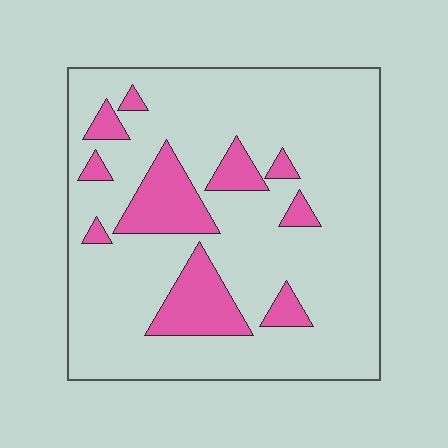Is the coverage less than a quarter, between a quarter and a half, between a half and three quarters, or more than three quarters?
Less than a quarter.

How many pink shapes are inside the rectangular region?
10.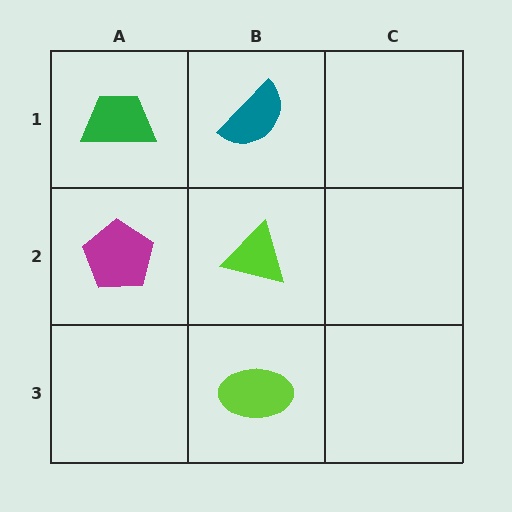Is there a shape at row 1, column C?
No, that cell is empty.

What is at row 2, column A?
A magenta pentagon.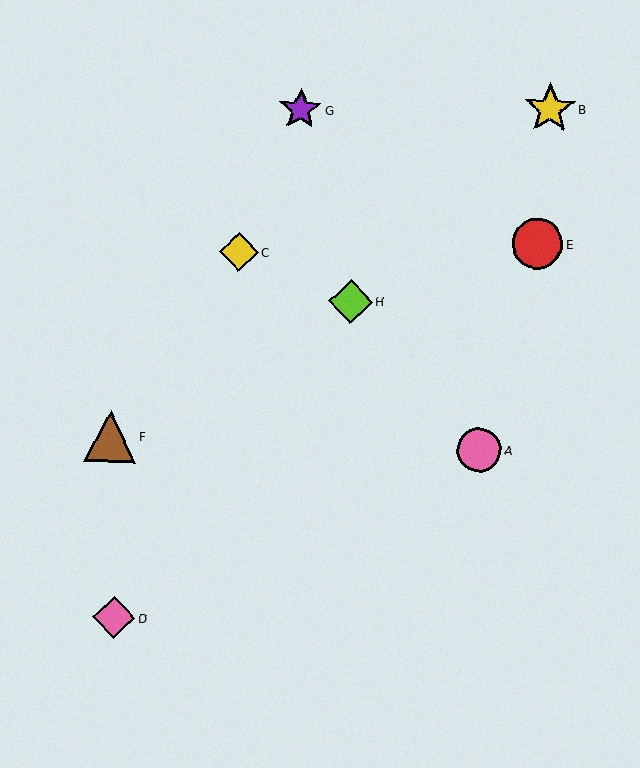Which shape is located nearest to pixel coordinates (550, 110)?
The yellow star (labeled B) at (550, 109) is nearest to that location.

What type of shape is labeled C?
Shape C is a yellow diamond.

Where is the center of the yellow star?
The center of the yellow star is at (550, 109).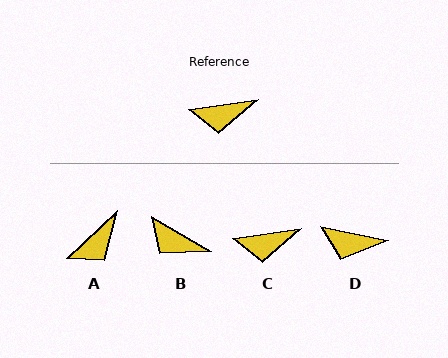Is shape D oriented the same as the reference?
No, it is off by about 20 degrees.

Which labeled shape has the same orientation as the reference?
C.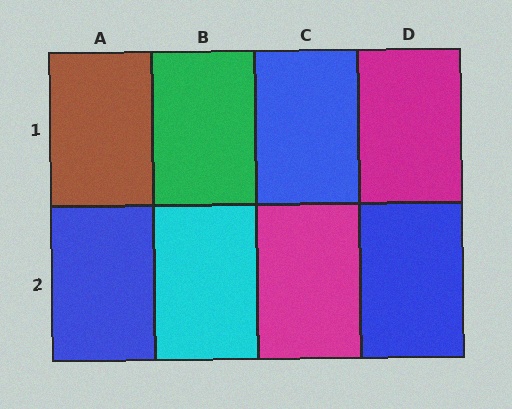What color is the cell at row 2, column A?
Blue.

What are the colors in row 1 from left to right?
Brown, green, blue, magenta.